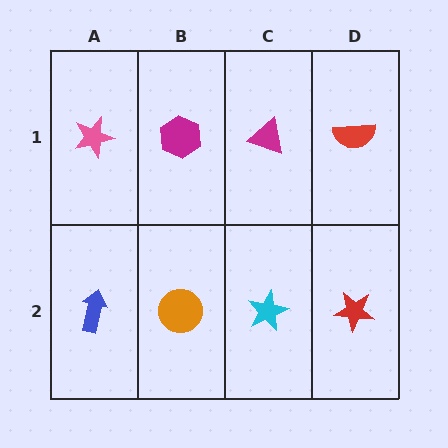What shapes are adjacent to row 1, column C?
A cyan star (row 2, column C), a magenta hexagon (row 1, column B), a red semicircle (row 1, column D).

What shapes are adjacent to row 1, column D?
A red star (row 2, column D), a magenta triangle (row 1, column C).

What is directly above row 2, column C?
A magenta triangle.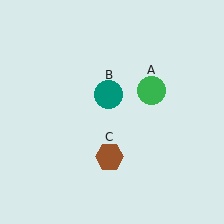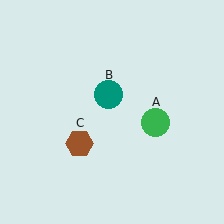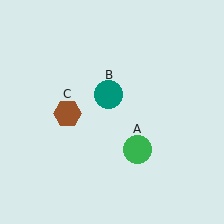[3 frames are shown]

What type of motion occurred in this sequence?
The green circle (object A), brown hexagon (object C) rotated clockwise around the center of the scene.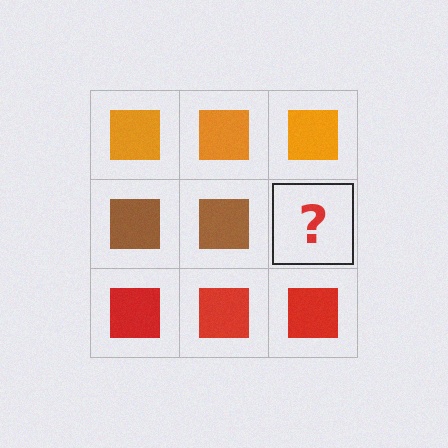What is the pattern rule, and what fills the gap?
The rule is that each row has a consistent color. The gap should be filled with a brown square.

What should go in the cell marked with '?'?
The missing cell should contain a brown square.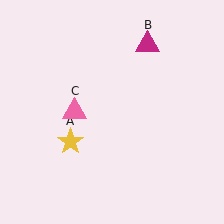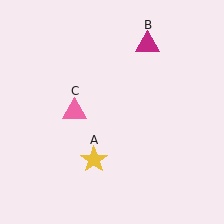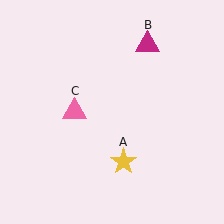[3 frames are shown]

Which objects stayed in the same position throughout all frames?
Magenta triangle (object B) and pink triangle (object C) remained stationary.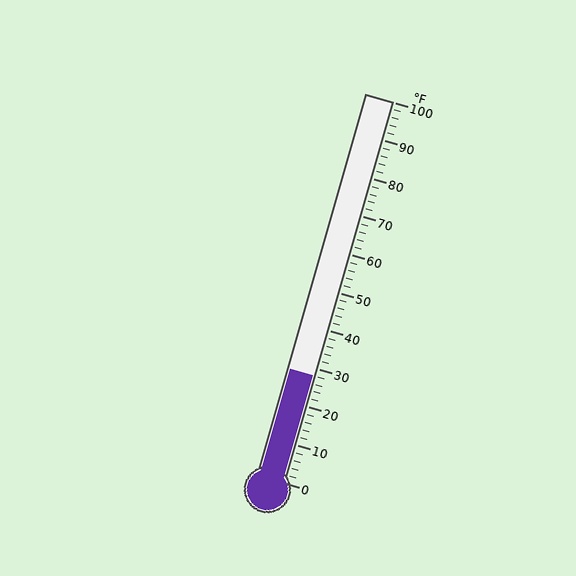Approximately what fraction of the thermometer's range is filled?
The thermometer is filled to approximately 30% of its range.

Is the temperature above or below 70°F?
The temperature is below 70°F.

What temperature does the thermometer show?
The thermometer shows approximately 28°F.